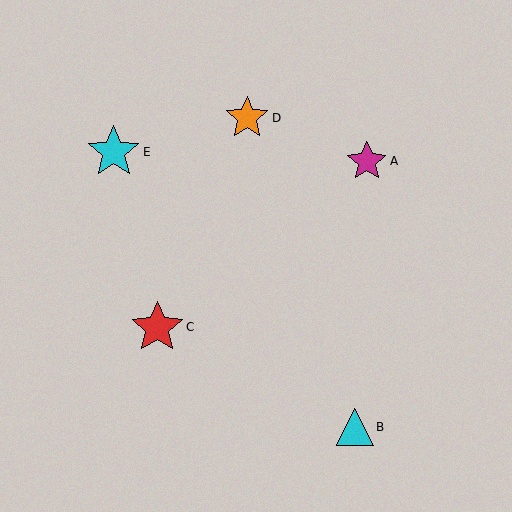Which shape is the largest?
The red star (labeled C) is the largest.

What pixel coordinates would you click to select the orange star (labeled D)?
Click at (247, 118) to select the orange star D.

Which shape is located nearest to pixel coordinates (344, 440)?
The cyan triangle (labeled B) at (355, 427) is nearest to that location.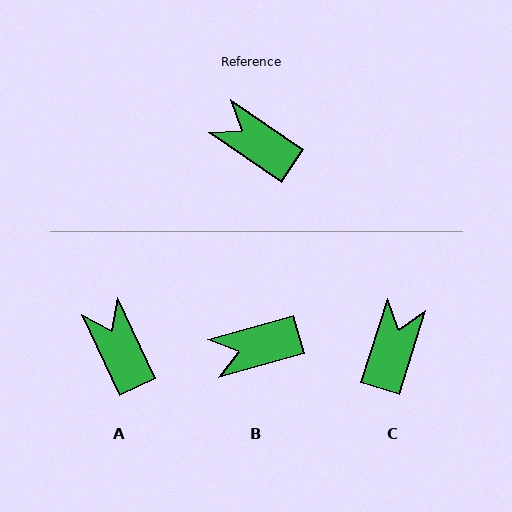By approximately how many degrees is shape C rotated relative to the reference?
Approximately 73 degrees clockwise.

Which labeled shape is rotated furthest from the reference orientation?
C, about 73 degrees away.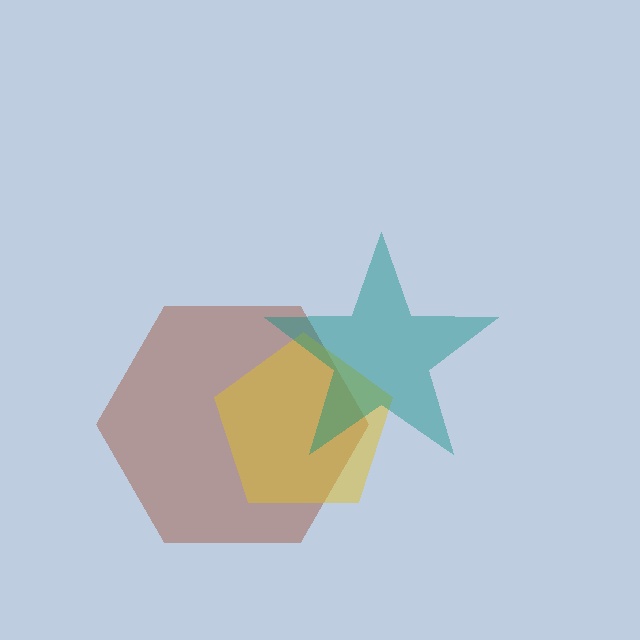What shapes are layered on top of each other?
The layered shapes are: a brown hexagon, a yellow pentagon, a teal star.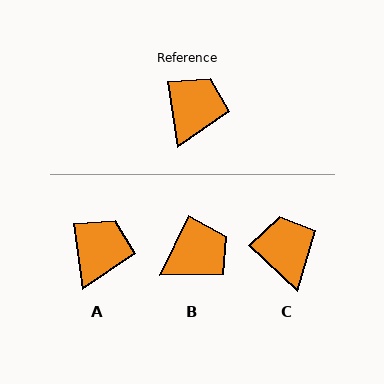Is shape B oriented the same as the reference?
No, it is off by about 34 degrees.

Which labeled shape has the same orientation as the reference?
A.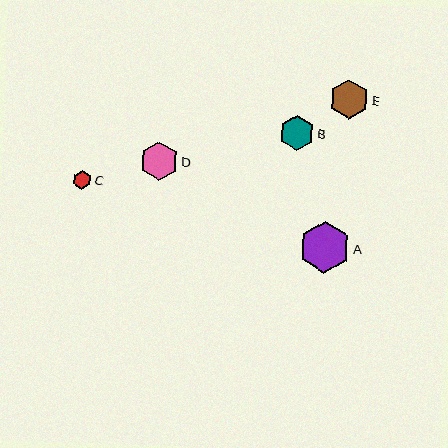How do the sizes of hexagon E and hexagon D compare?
Hexagon E and hexagon D are approximately the same size.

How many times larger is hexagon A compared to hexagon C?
Hexagon A is approximately 2.8 times the size of hexagon C.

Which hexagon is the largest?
Hexagon A is the largest with a size of approximately 52 pixels.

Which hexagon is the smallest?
Hexagon C is the smallest with a size of approximately 18 pixels.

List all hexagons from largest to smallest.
From largest to smallest: A, E, D, B, C.